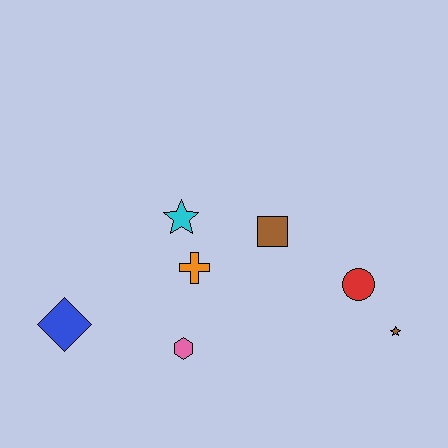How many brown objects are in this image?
There are 2 brown objects.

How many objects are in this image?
There are 7 objects.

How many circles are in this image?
There is 1 circle.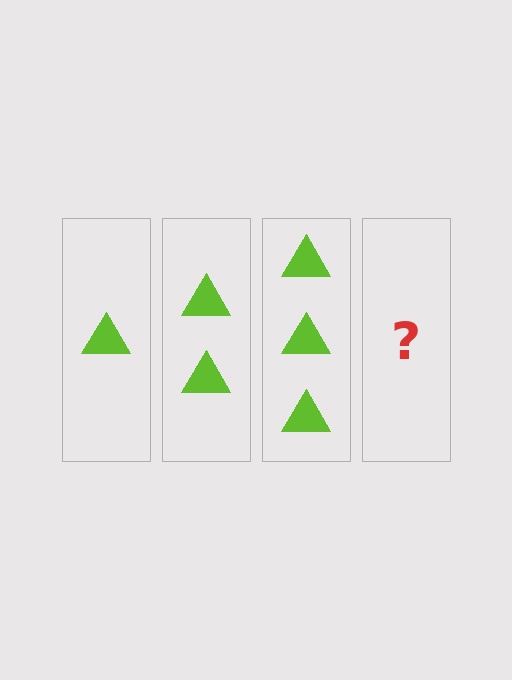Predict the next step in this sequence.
The next step is 4 triangles.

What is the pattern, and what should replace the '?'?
The pattern is that each step adds one more triangle. The '?' should be 4 triangles.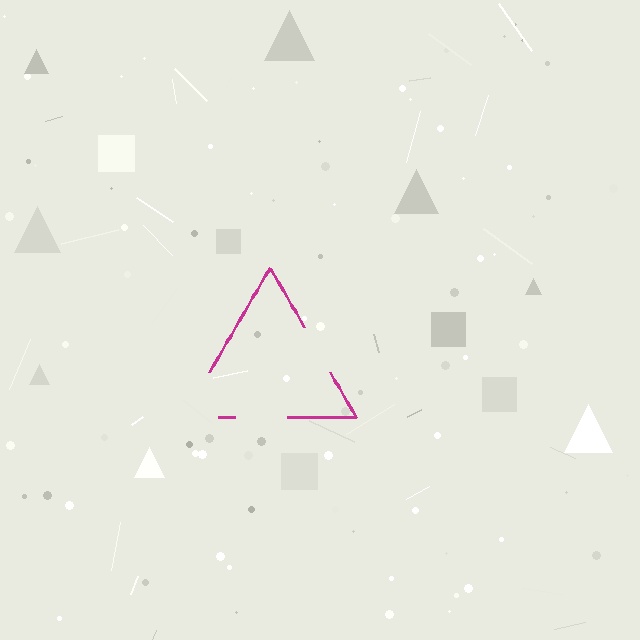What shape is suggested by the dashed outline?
The dashed outline suggests a triangle.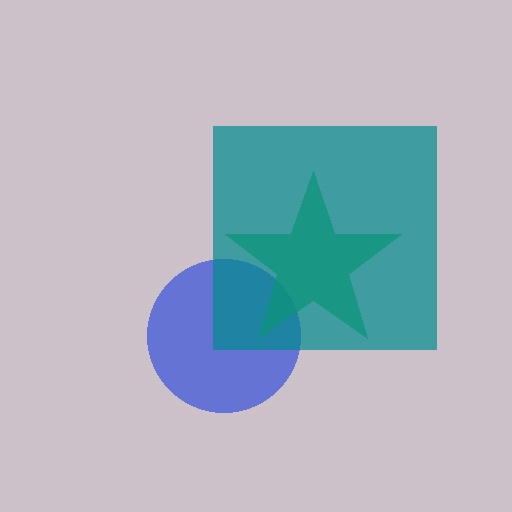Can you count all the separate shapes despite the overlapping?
Yes, there are 3 separate shapes.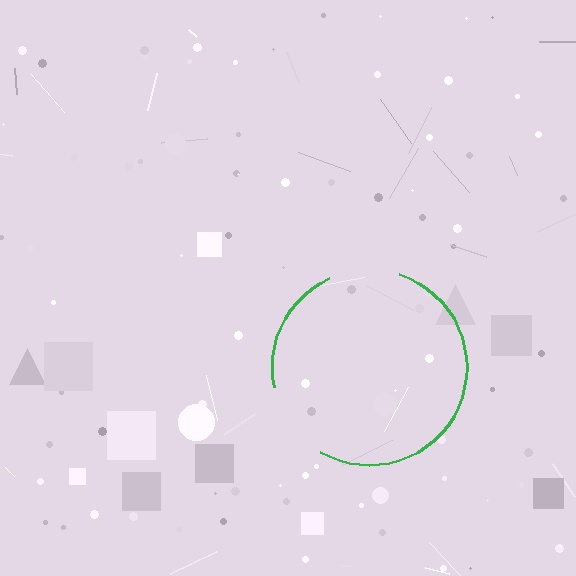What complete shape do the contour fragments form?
The contour fragments form a circle.